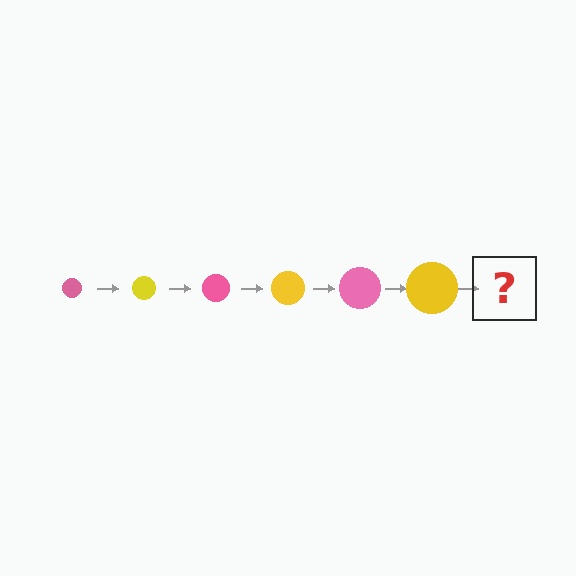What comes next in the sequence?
The next element should be a pink circle, larger than the previous one.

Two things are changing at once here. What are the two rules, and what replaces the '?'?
The two rules are that the circle grows larger each step and the color cycles through pink and yellow. The '?' should be a pink circle, larger than the previous one.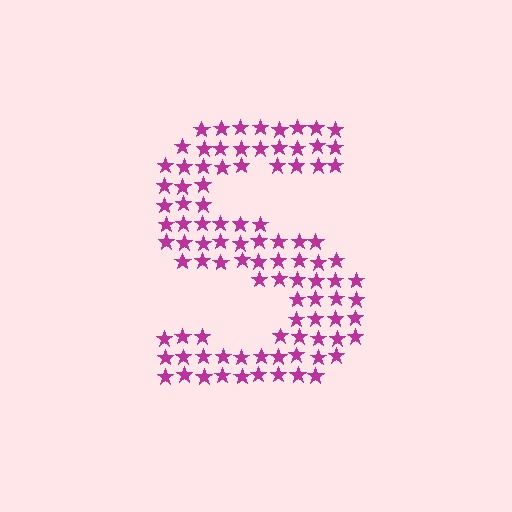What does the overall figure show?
The overall figure shows the letter S.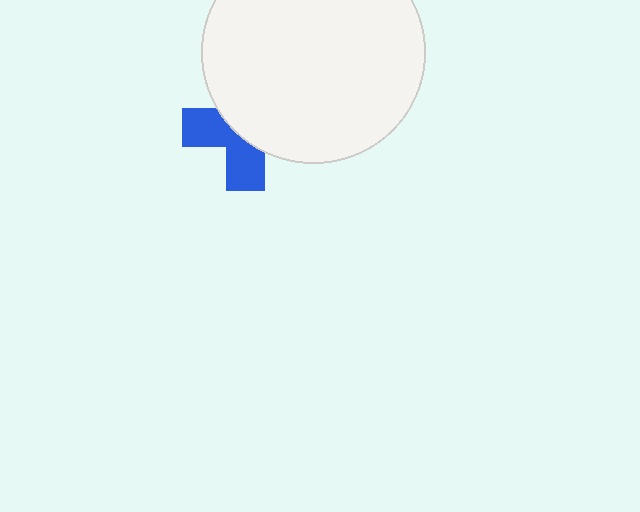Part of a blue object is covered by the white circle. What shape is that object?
It is a cross.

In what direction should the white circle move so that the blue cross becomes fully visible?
The white circle should move toward the upper-right. That is the shortest direction to clear the overlap and leave the blue cross fully visible.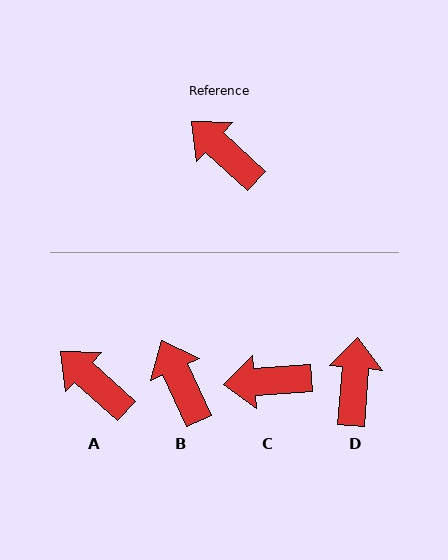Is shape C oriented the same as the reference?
No, it is off by about 47 degrees.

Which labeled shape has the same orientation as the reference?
A.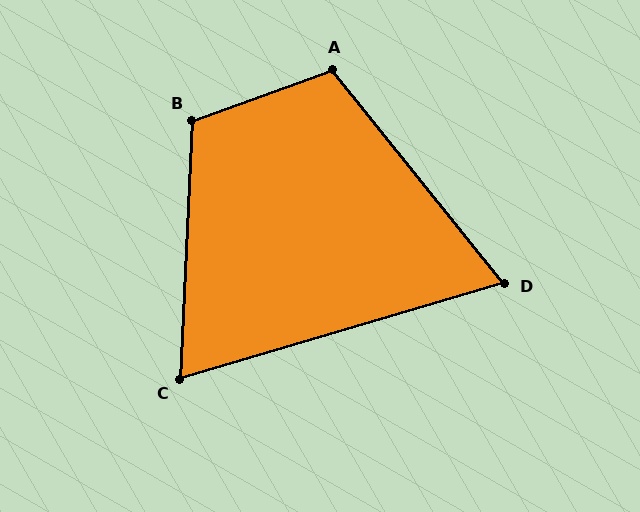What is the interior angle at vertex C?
Approximately 71 degrees (acute).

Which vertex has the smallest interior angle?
D, at approximately 68 degrees.